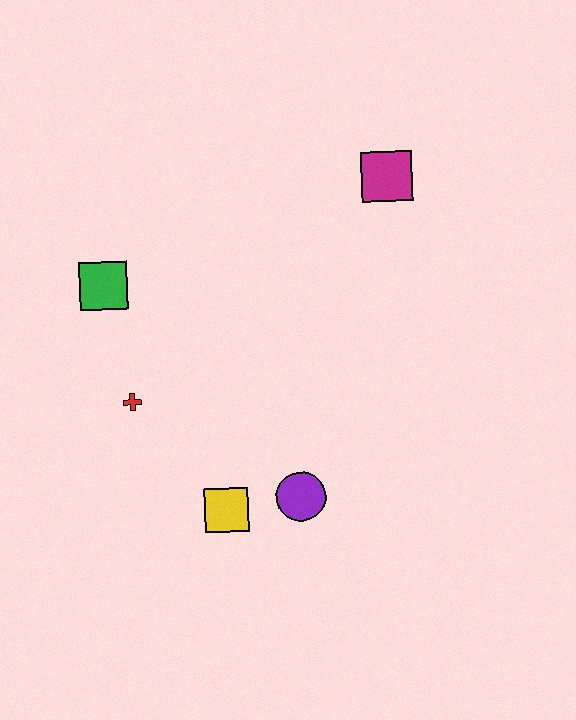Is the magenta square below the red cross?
No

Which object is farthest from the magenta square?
The yellow square is farthest from the magenta square.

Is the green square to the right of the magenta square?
No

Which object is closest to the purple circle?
The yellow square is closest to the purple circle.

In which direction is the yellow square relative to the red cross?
The yellow square is below the red cross.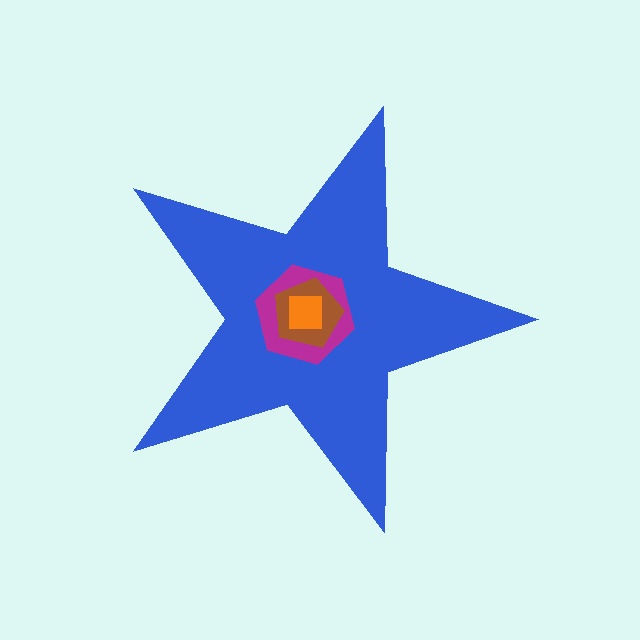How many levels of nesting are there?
4.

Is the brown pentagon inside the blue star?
Yes.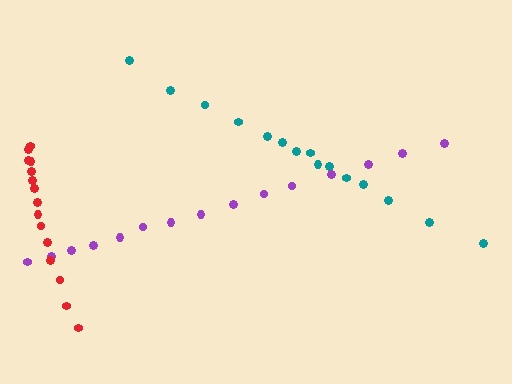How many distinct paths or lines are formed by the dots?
There are 3 distinct paths.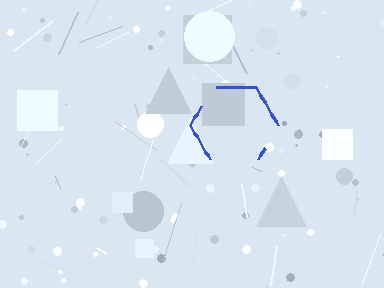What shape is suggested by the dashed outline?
The dashed outline suggests a hexagon.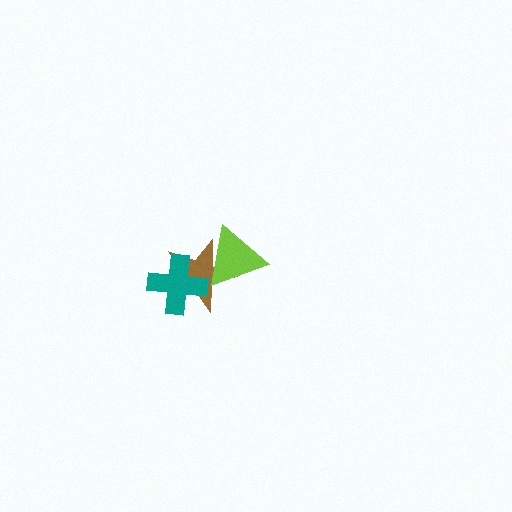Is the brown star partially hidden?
Yes, it is partially covered by another shape.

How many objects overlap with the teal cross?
1 object overlaps with the teal cross.